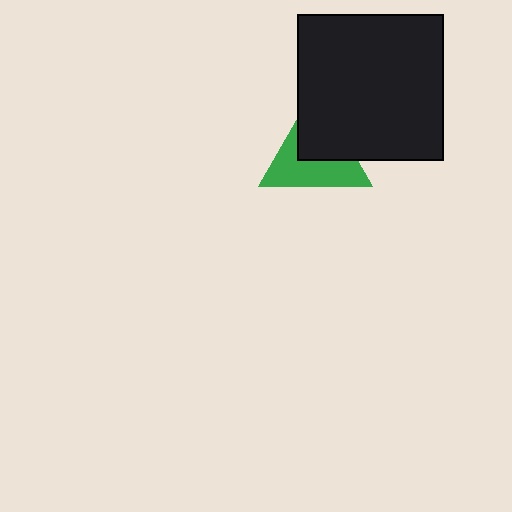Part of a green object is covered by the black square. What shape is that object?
It is a triangle.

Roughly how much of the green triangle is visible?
About half of it is visible (roughly 54%).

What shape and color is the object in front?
The object in front is a black square.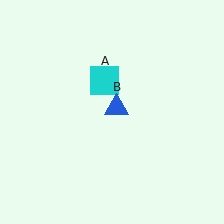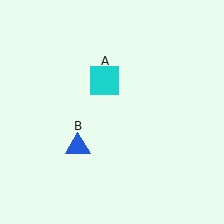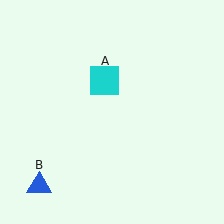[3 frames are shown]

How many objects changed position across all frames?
1 object changed position: blue triangle (object B).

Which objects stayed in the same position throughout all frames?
Cyan square (object A) remained stationary.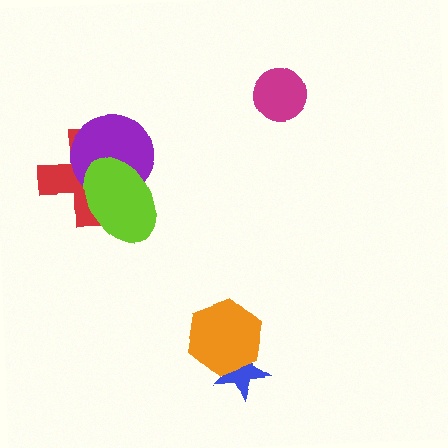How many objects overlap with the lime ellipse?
2 objects overlap with the lime ellipse.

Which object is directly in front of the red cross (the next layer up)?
The purple circle is directly in front of the red cross.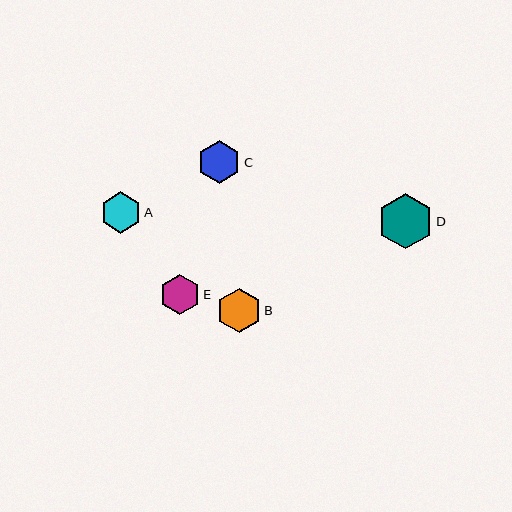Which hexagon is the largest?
Hexagon D is the largest with a size of approximately 56 pixels.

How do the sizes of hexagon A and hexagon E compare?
Hexagon A and hexagon E are approximately the same size.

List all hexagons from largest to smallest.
From largest to smallest: D, B, C, A, E.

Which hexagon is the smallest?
Hexagon E is the smallest with a size of approximately 40 pixels.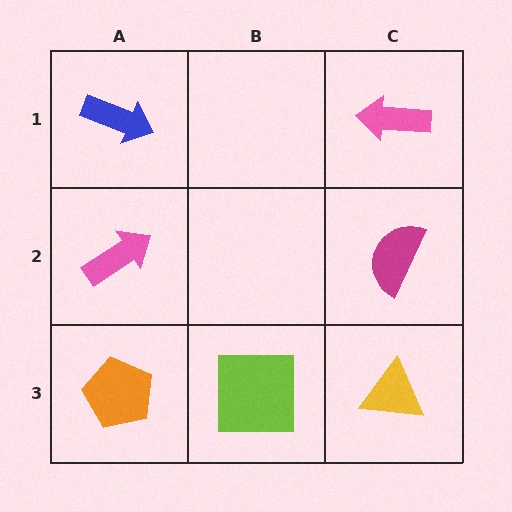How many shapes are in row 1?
2 shapes.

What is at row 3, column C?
A yellow triangle.